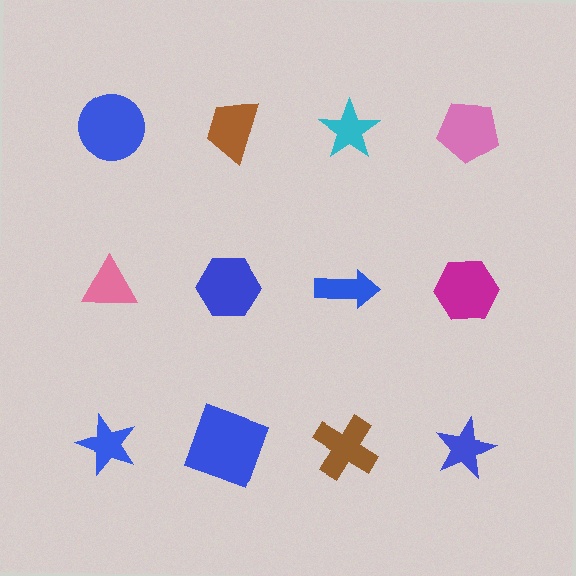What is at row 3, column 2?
A blue square.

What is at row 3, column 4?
A blue star.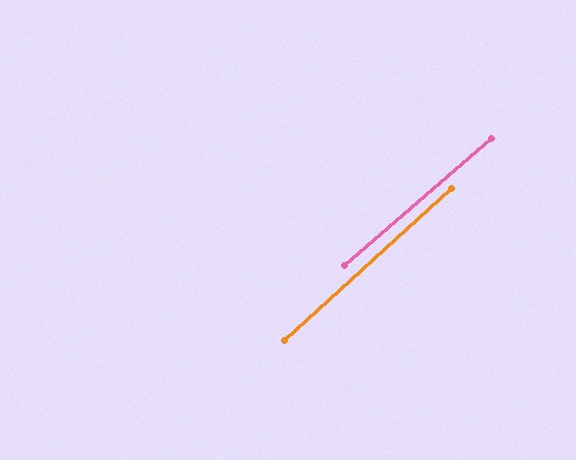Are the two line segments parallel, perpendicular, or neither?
Parallel — their directions differ by only 1.7°.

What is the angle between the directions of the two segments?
Approximately 2 degrees.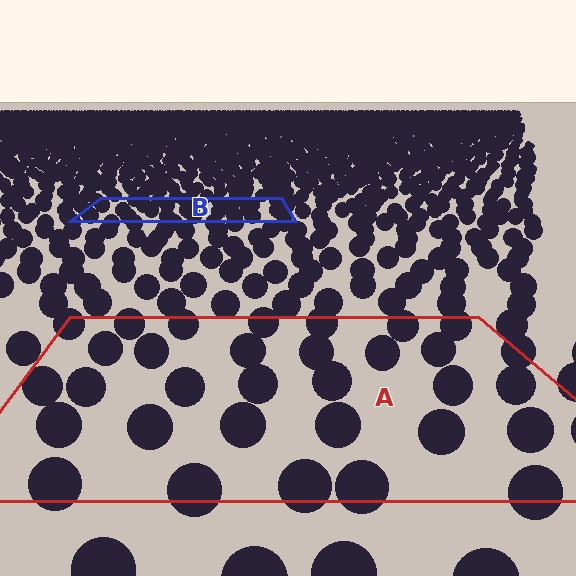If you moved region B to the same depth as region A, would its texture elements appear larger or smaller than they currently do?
They would appear larger. At a closer depth, the same texture elements are projected at a bigger on-screen size.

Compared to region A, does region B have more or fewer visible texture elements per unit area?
Region B has more texture elements per unit area — they are packed more densely because it is farther away.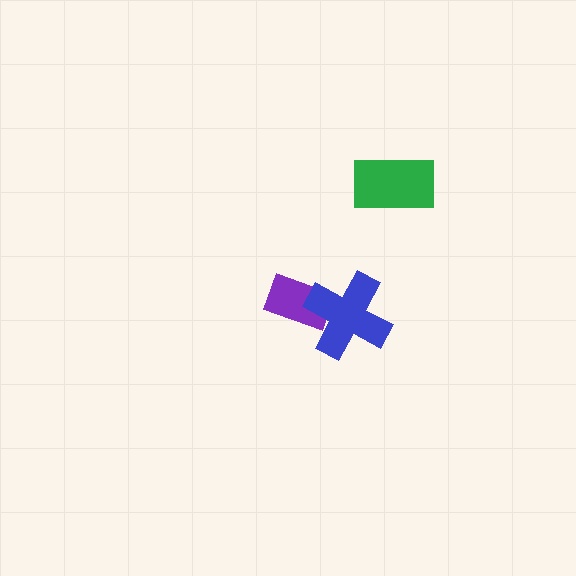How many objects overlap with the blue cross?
1 object overlaps with the blue cross.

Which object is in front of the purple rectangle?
The blue cross is in front of the purple rectangle.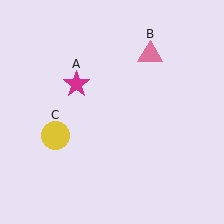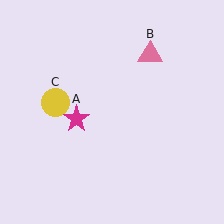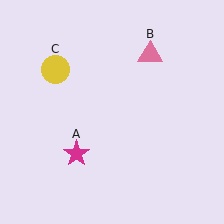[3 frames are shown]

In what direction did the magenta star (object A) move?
The magenta star (object A) moved down.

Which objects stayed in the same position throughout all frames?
Pink triangle (object B) remained stationary.